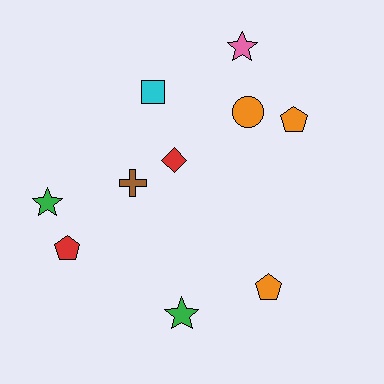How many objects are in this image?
There are 10 objects.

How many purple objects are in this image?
There are no purple objects.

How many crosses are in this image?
There is 1 cross.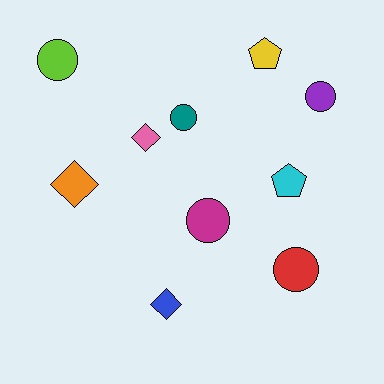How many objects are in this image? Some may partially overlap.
There are 10 objects.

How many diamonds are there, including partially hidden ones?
There are 3 diamonds.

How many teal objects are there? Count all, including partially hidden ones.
There is 1 teal object.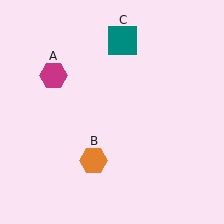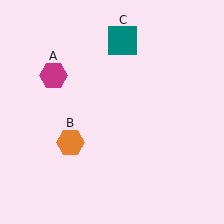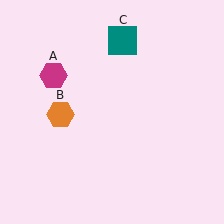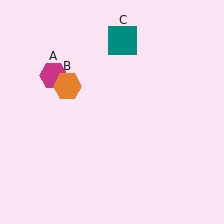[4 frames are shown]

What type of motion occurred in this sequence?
The orange hexagon (object B) rotated clockwise around the center of the scene.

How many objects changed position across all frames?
1 object changed position: orange hexagon (object B).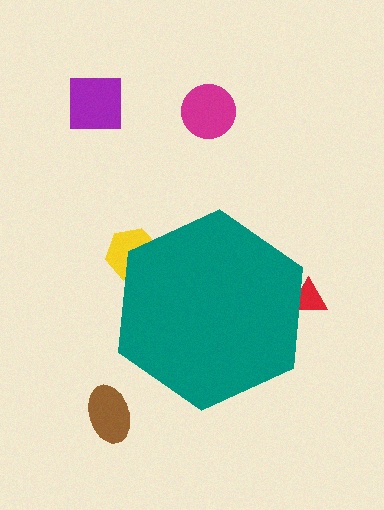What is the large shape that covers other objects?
A teal hexagon.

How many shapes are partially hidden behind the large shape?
2 shapes are partially hidden.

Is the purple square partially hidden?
No, the purple square is fully visible.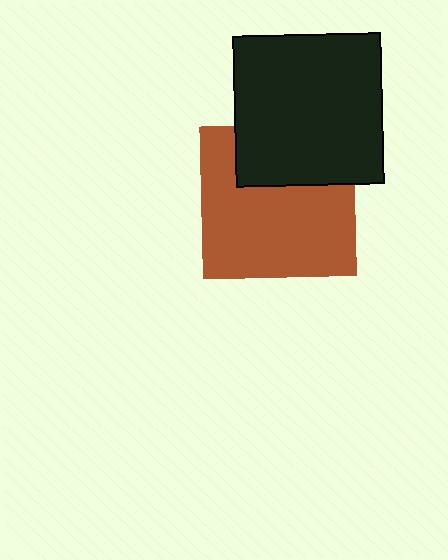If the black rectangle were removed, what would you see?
You would see the complete brown square.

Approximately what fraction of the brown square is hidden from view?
Roughly 31% of the brown square is hidden behind the black rectangle.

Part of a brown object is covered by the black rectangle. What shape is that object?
It is a square.